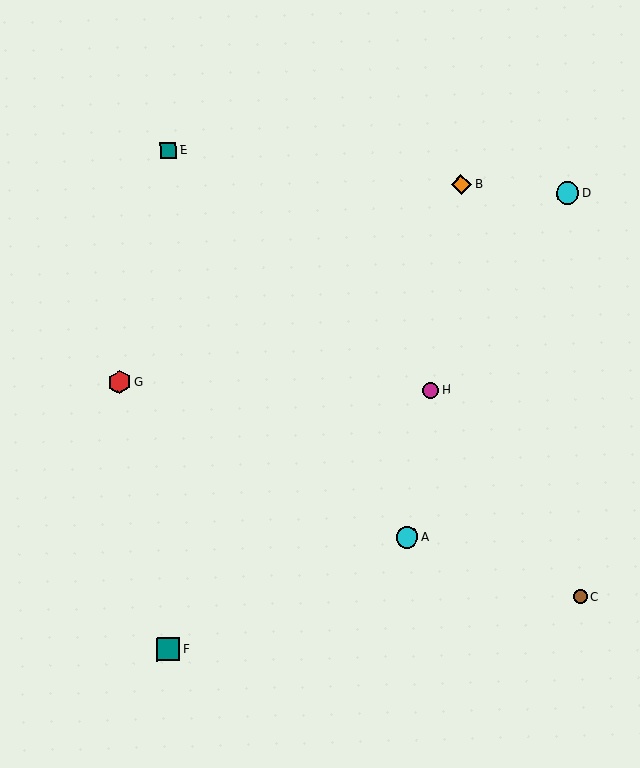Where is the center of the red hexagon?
The center of the red hexagon is at (120, 382).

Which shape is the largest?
The teal square (labeled F) is the largest.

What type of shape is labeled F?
Shape F is a teal square.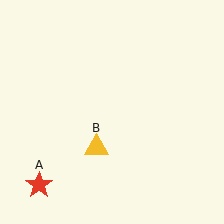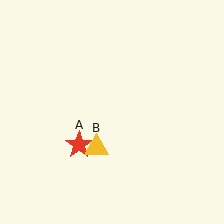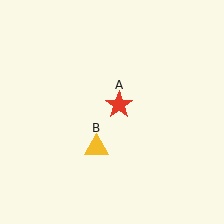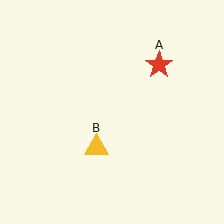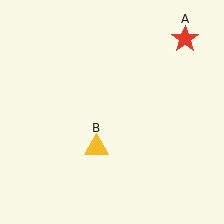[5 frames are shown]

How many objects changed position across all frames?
1 object changed position: red star (object A).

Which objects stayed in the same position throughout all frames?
Yellow triangle (object B) remained stationary.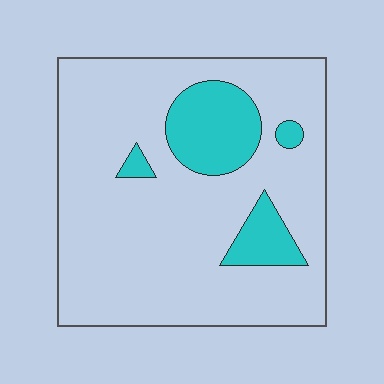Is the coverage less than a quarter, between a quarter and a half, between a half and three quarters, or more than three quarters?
Less than a quarter.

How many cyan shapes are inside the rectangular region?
4.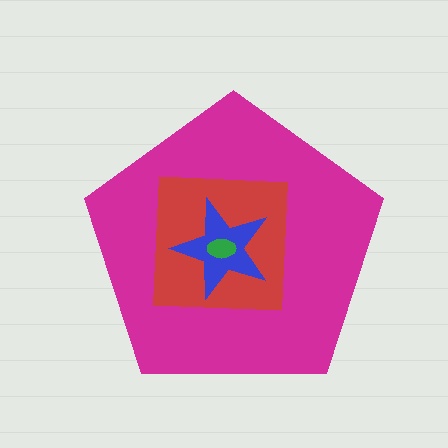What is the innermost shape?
The green ellipse.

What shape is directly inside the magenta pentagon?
The red square.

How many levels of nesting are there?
4.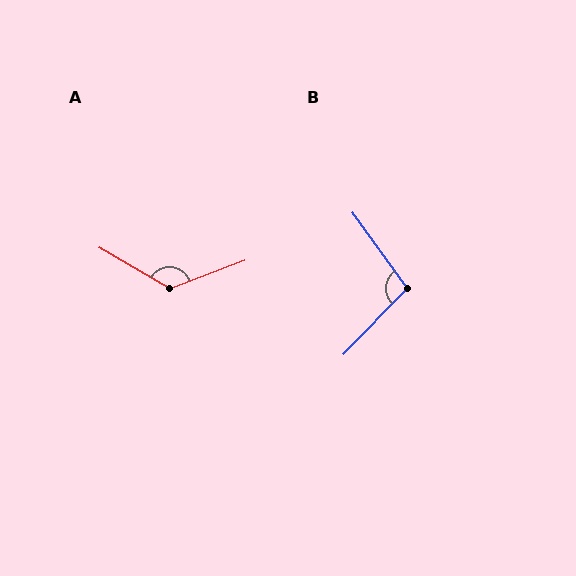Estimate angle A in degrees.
Approximately 129 degrees.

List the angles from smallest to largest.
B (100°), A (129°).